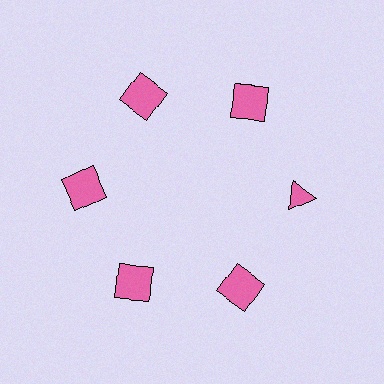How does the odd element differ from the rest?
It has a different shape: triangle instead of square.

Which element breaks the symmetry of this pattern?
The pink triangle at roughly the 3 o'clock position breaks the symmetry. All other shapes are pink squares.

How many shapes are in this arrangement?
There are 6 shapes arranged in a ring pattern.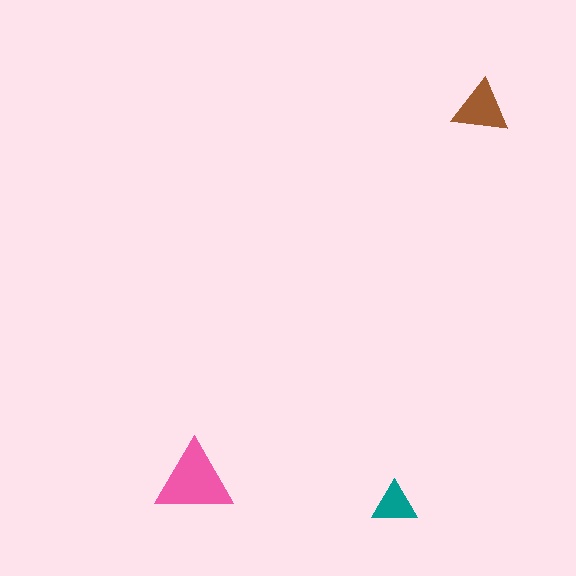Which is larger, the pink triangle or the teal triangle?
The pink one.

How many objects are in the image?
There are 3 objects in the image.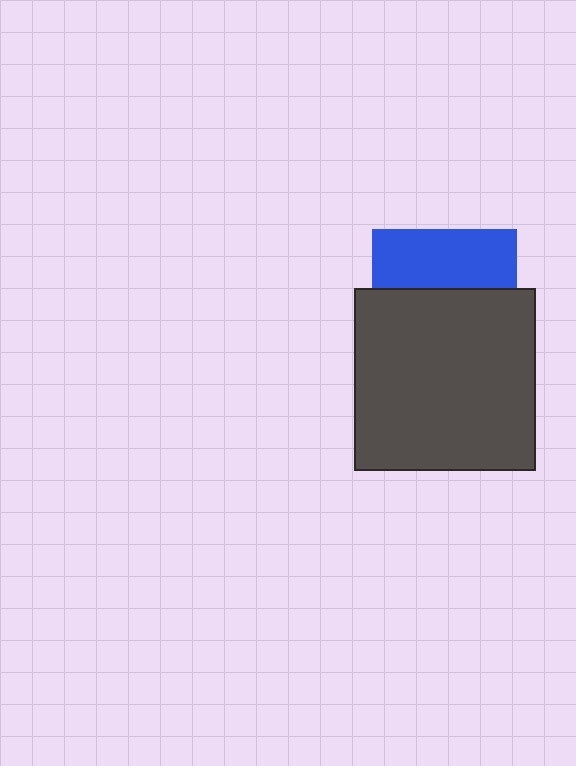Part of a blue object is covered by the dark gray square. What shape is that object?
It is a square.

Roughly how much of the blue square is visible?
A small part of it is visible (roughly 40%).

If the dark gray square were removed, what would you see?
You would see the complete blue square.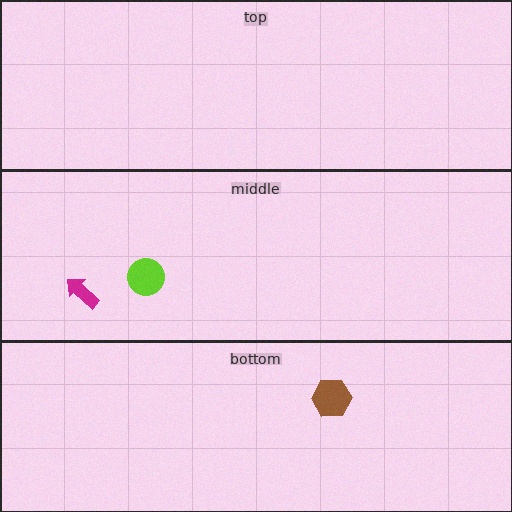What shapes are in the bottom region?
The brown hexagon.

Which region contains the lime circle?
The middle region.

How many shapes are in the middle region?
2.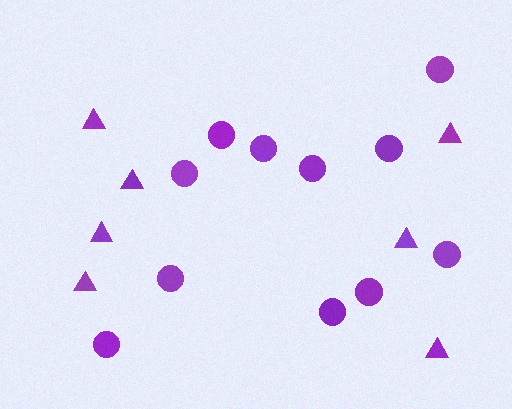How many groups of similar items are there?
There are 2 groups: one group of circles (11) and one group of triangles (7).